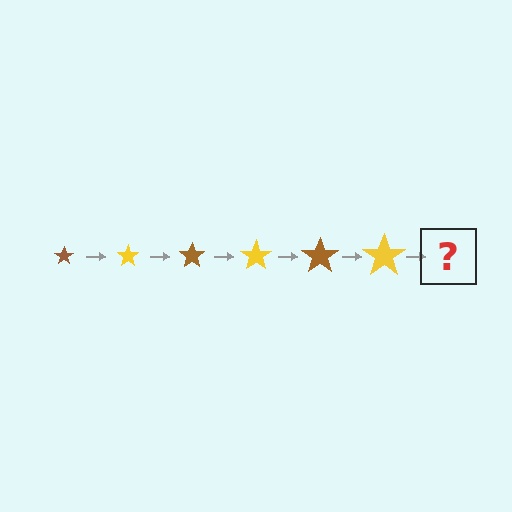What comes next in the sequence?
The next element should be a brown star, larger than the previous one.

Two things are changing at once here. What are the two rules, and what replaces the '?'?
The two rules are that the star grows larger each step and the color cycles through brown and yellow. The '?' should be a brown star, larger than the previous one.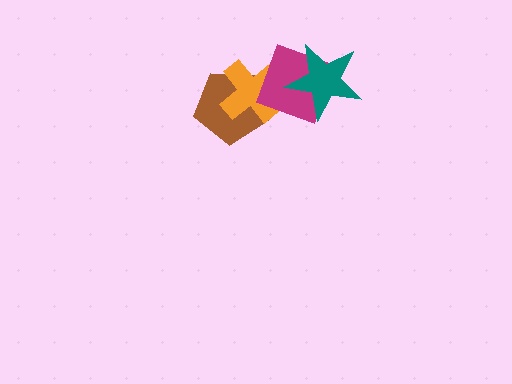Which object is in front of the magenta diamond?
The teal star is in front of the magenta diamond.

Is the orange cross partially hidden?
Yes, it is partially covered by another shape.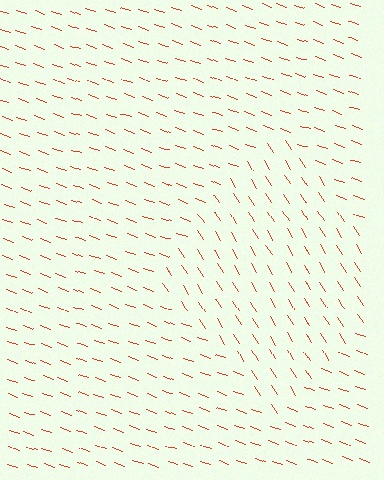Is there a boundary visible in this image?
Yes, there is a texture boundary formed by a change in line orientation.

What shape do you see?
I see a diamond.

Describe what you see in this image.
The image is filled with small red line segments. A diamond region in the image has lines oriented differently from the surrounding lines, creating a visible texture boundary.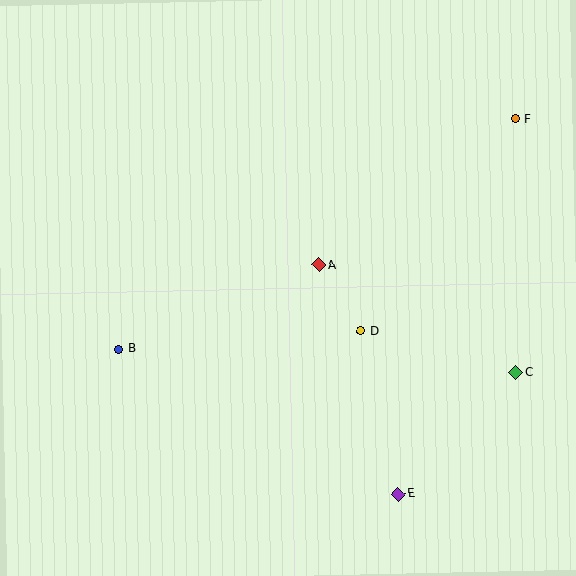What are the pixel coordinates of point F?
Point F is at (516, 119).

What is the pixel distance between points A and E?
The distance between A and E is 242 pixels.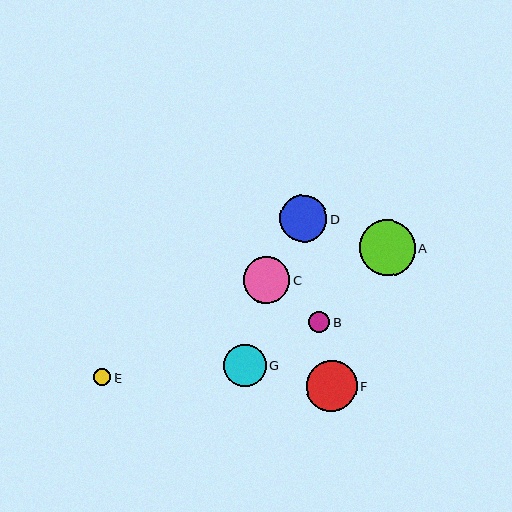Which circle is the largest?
Circle A is the largest with a size of approximately 56 pixels.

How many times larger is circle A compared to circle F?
Circle A is approximately 1.1 times the size of circle F.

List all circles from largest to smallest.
From largest to smallest: A, F, C, D, G, B, E.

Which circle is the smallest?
Circle E is the smallest with a size of approximately 17 pixels.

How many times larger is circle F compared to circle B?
Circle F is approximately 2.4 times the size of circle B.